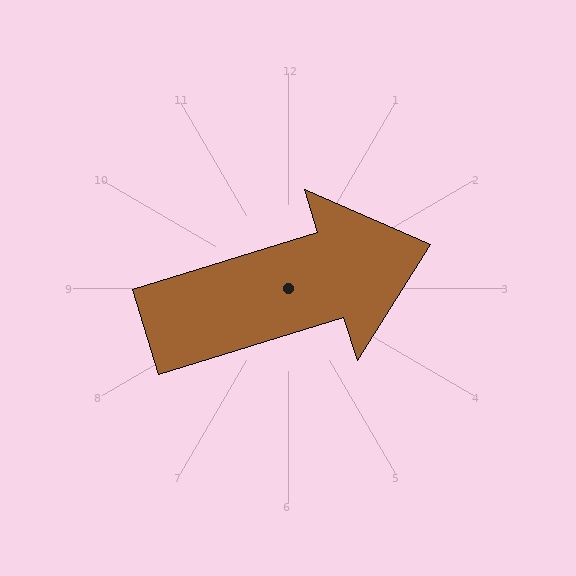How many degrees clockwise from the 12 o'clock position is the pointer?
Approximately 73 degrees.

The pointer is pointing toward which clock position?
Roughly 2 o'clock.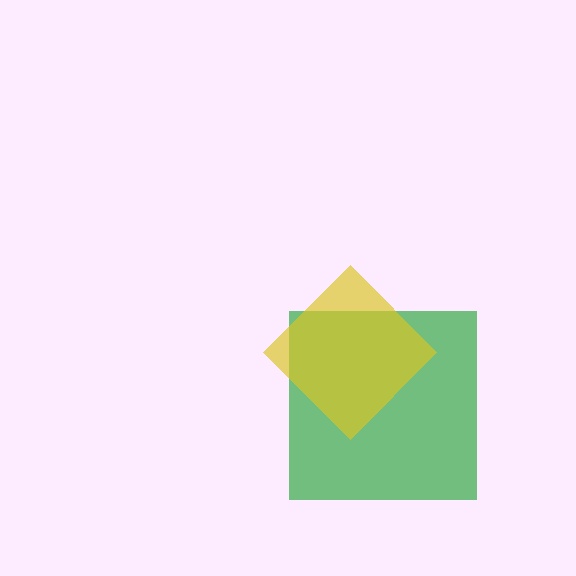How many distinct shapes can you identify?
There are 2 distinct shapes: a green square, a yellow diamond.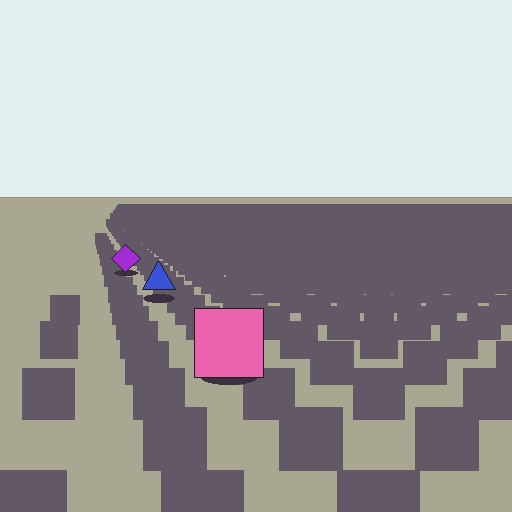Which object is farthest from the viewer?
The purple diamond is farthest from the viewer. It appears smaller and the ground texture around it is denser.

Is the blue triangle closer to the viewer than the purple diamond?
Yes. The blue triangle is closer — you can tell from the texture gradient: the ground texture is coarser near it.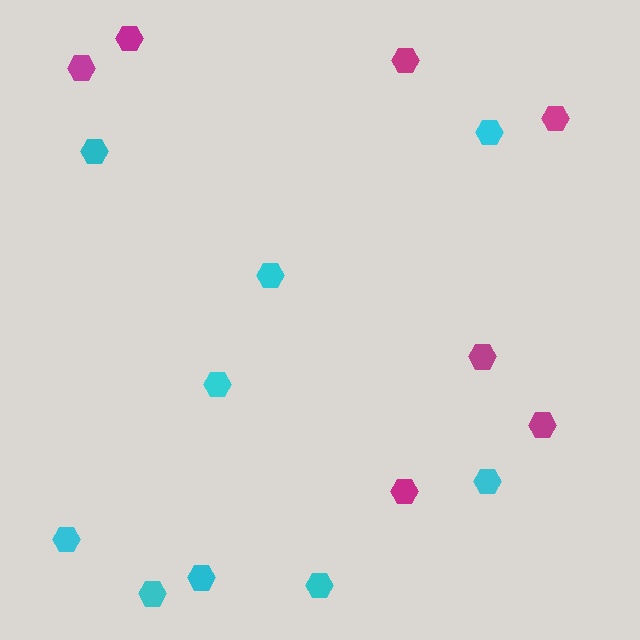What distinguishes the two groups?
There are 2 groups: one group of magenta hexagons (7) and one group of cyan hexagons (9).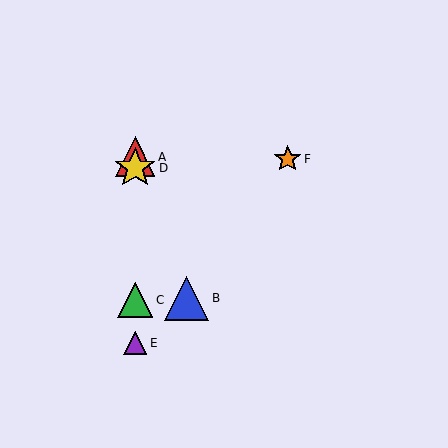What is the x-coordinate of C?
Object C is at x≈135.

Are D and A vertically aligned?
Yes, both are at x≈135.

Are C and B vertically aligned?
No, C is at x≈135 and B is at x≈187.